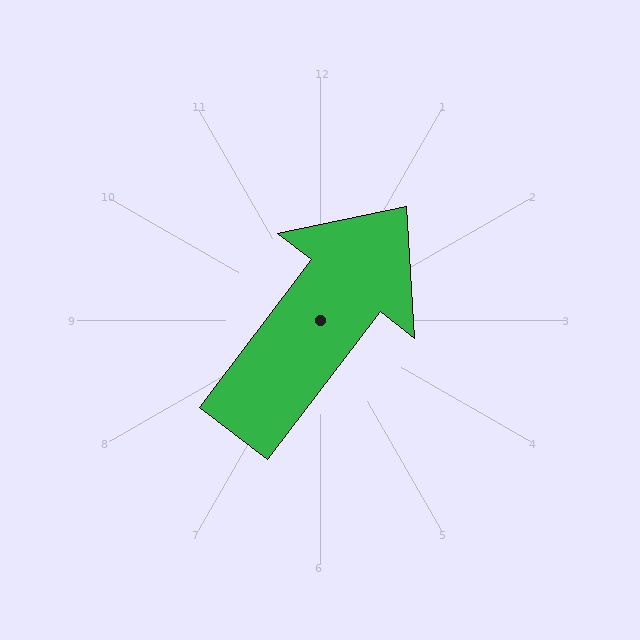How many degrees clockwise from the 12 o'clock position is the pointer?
Approximately 37 degrees.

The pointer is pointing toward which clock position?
Roughly 1 o'clock.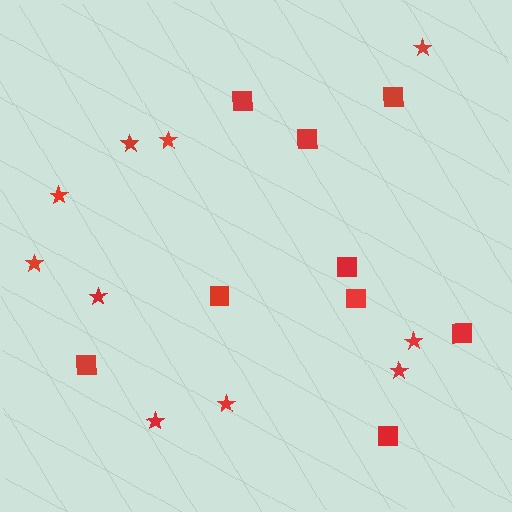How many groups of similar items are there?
There are 2 groups: one group of squares (9) and one group of stars (10).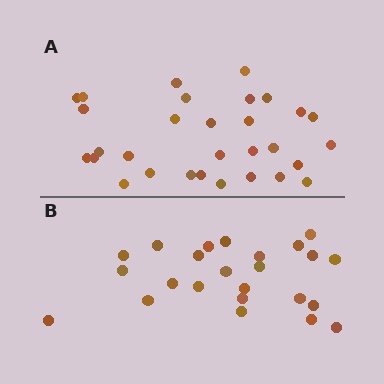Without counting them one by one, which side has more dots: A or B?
Region A (the top region) has more dots.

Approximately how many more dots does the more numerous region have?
Region A has about 6 more dots than region B.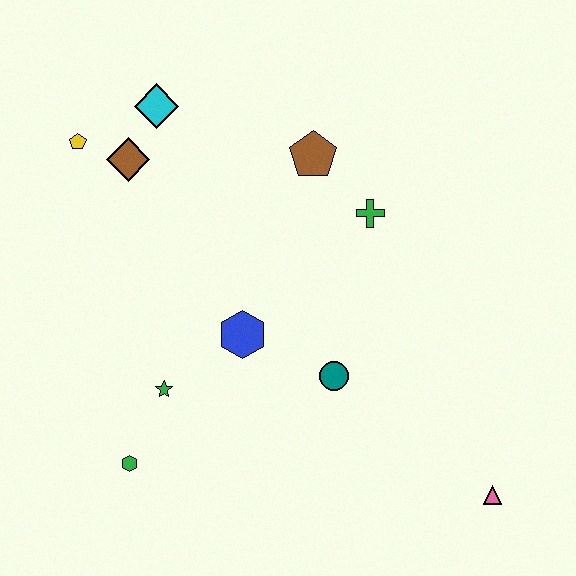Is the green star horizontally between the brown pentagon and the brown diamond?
Yes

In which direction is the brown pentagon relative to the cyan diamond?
The brown pentagon is to the right of the cyan diamond.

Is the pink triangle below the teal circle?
Yes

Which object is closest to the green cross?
The brown pentagon is closest to the green cross.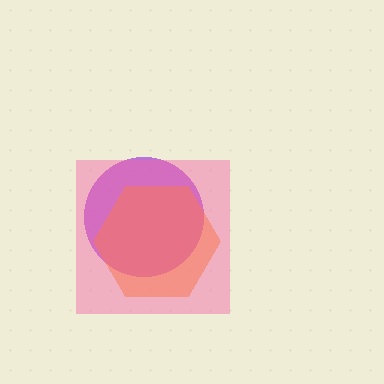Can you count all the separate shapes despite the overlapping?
Yes, there are 3 separate shapes.